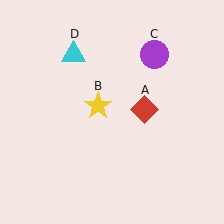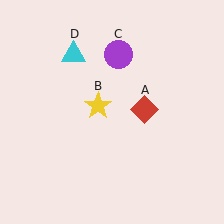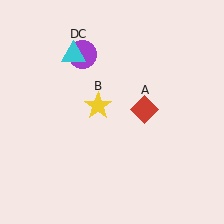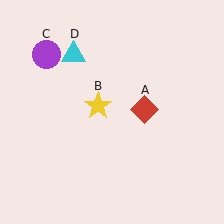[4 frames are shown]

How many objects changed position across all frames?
1 object changed position: purple circle (object C).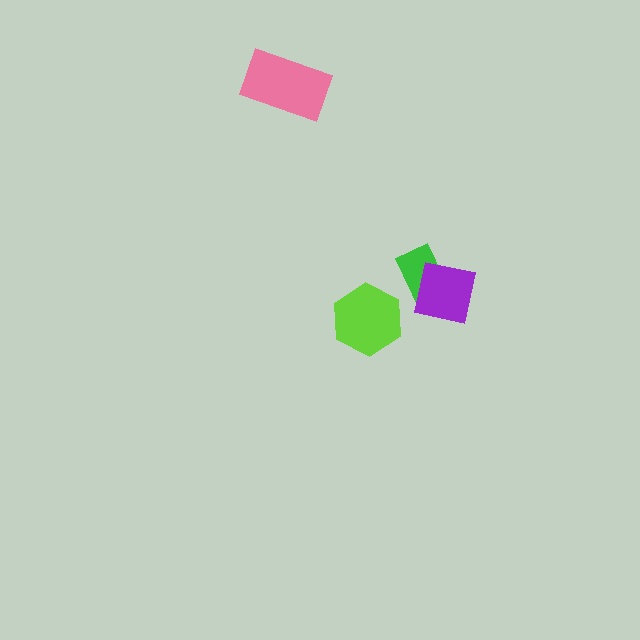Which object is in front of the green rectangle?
The purple square is in front of the green rectangle.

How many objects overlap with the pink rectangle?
0 objects overlap with the pink rectangle.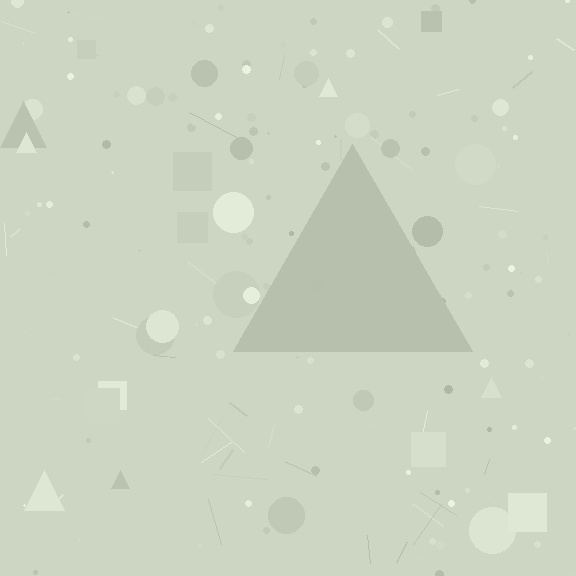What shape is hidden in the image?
A triangle is hidden in the image.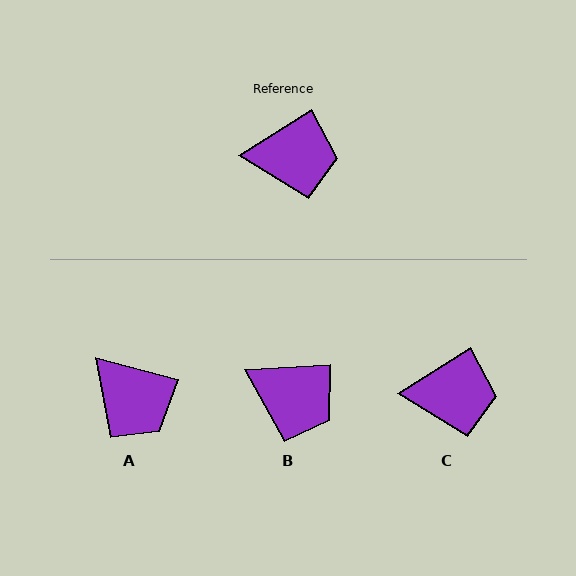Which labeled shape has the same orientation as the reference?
C.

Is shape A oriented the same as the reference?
No, it is off by about 48 degrees.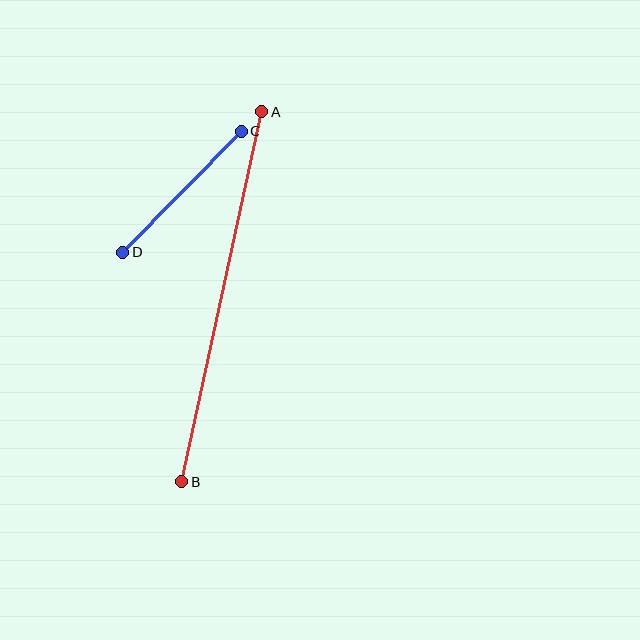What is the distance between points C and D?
The distance is approximately 169 pixels.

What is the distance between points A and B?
The distance is approximately 379 pixels.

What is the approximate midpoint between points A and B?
The midpoint is at approximately (222, 297) pixels.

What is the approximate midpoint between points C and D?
The midpoint is at approximately (182, 192) pixels.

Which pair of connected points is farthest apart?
Points A and B are farthest apart.